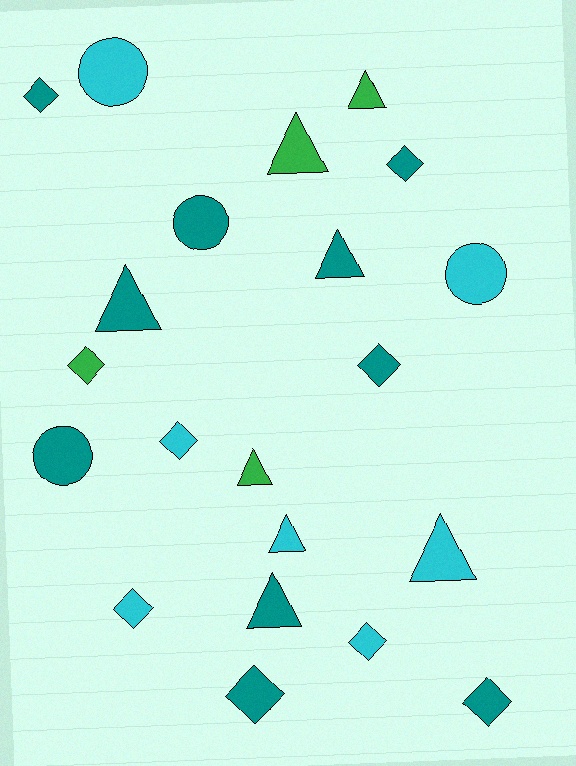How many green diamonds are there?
There is 1 green diamond.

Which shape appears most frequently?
Diamond, with 9 objects.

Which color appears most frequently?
Teal, with 10 objects.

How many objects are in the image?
There are 21 objects.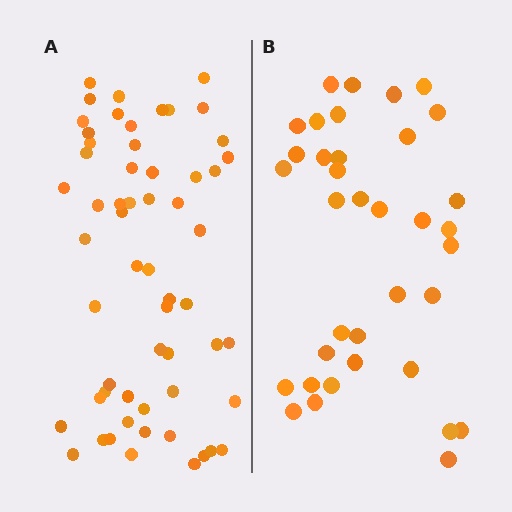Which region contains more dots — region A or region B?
Region A (the left region) has more dots.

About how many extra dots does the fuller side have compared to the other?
Region A has approximately 20 more dots than region B.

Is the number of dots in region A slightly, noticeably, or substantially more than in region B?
Region A has substantially more. The ratio is roughly 1.6 to 1.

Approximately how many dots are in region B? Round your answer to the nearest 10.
About 40 dots. (The exact count is 36, which rounds to 40.)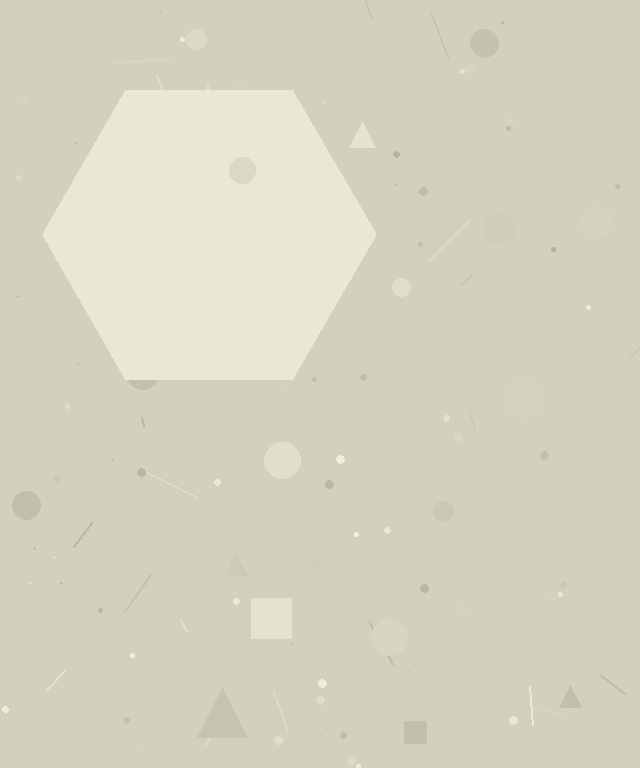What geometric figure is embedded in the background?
A hexagon is embedded in the background.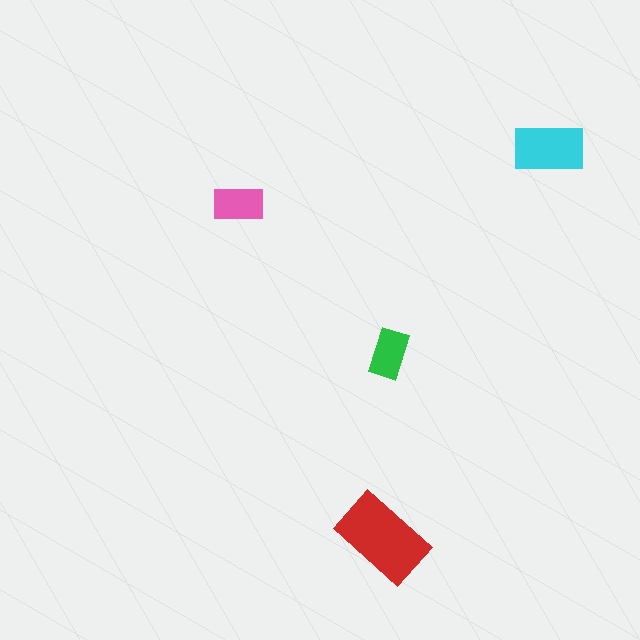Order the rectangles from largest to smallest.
the red one, the cyan one, the pink one, the green one.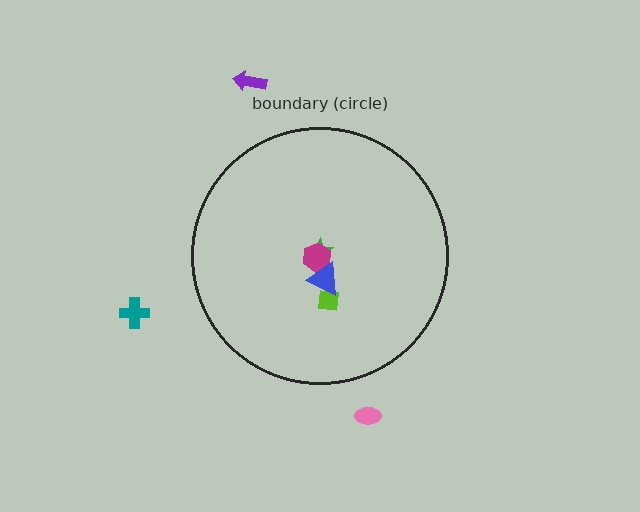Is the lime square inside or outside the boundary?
Inside.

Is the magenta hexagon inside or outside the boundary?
Inside.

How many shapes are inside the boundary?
4 inside, 3 outside.